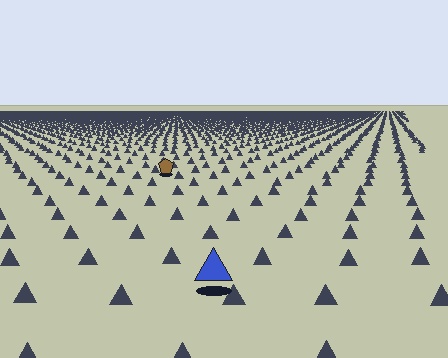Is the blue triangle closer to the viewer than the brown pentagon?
Yes. The blue triangle is closer — you can tell from the texture gradient: the ground texture is coarser near it.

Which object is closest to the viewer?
The blue triangle is closest. The texture marks near it are larger and more spread out.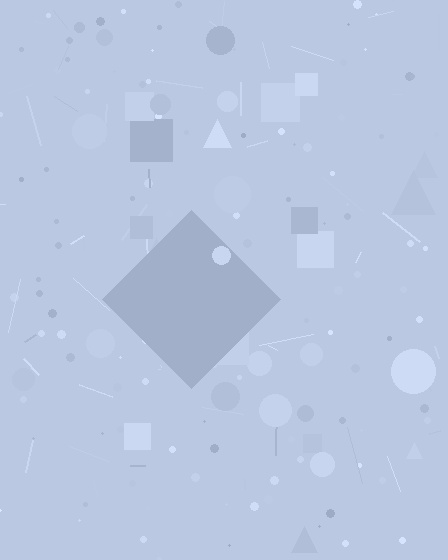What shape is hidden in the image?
A diamond is hidden in the image.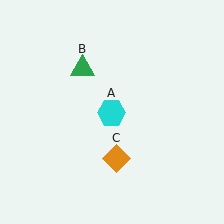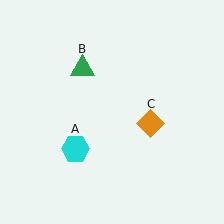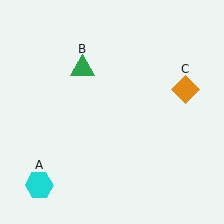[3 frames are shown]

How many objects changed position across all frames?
2 objects changed position: cyan hexagon (object A), orange diamond (object C).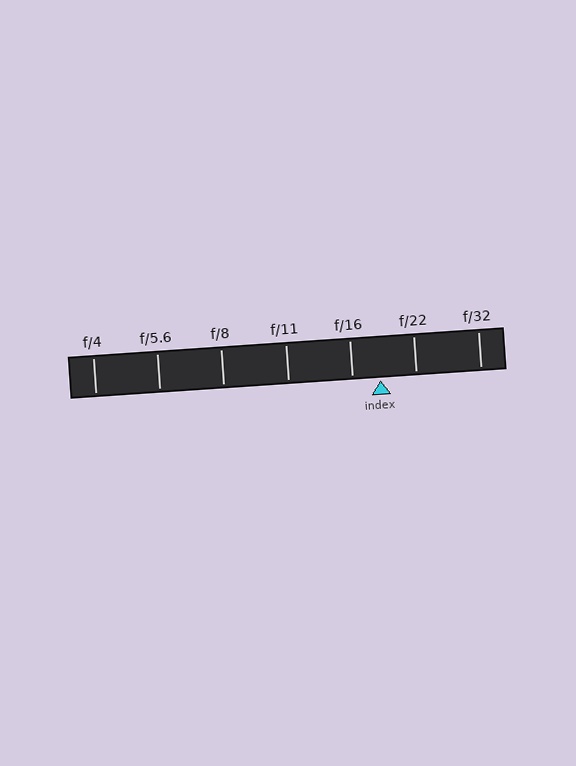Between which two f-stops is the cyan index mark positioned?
The index mark is between f/16 and f/22.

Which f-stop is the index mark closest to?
The index mark is closest to f/16.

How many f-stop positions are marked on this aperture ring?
There are 7 f-stop positions marked.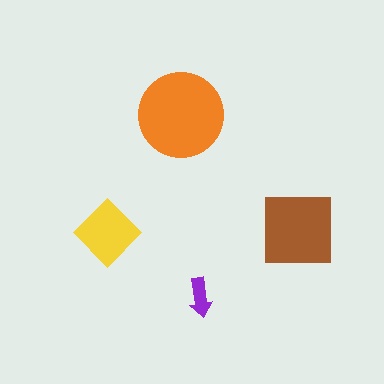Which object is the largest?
The orange circle.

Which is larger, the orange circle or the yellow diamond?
The orange circle.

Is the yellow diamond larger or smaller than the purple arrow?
Larger.